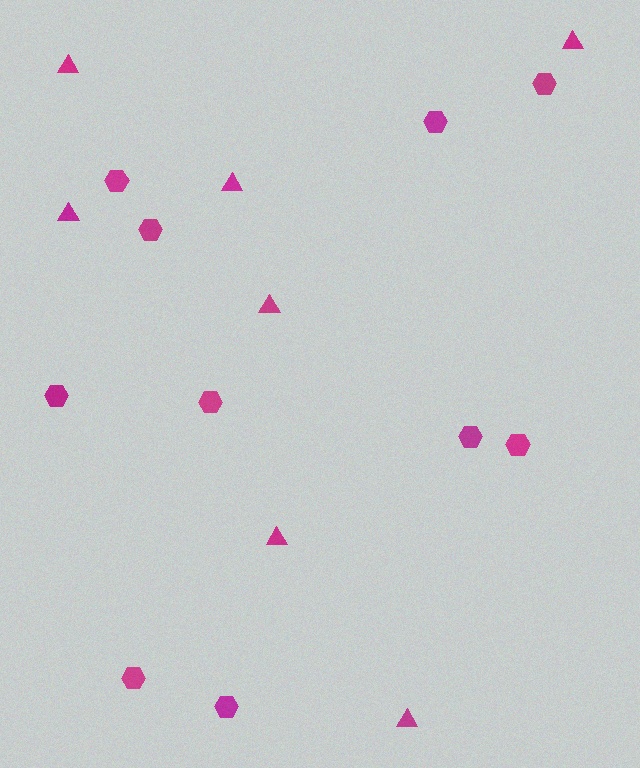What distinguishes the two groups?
There are 2 groups: one group of triangles (7) and one group of hexagons (10).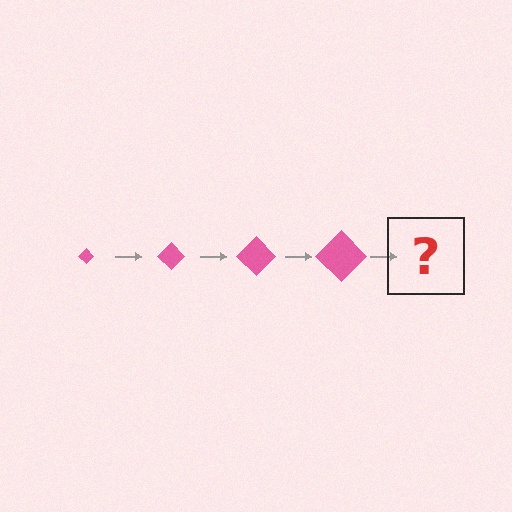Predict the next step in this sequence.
The next step is a pink diamond, larger than the previous one.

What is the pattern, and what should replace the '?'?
The pattern is that the diamond gets progressively larger each step. The '?' should be a pink diamond, larger than the previous one.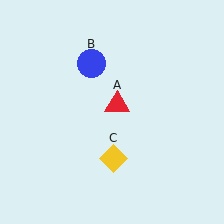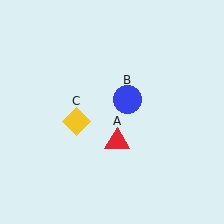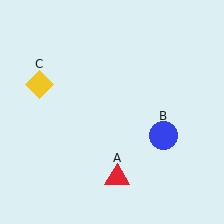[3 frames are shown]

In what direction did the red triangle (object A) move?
The red triangle (object A) moved down.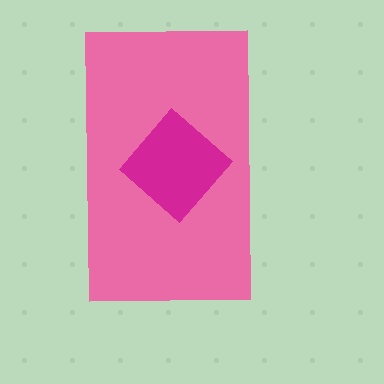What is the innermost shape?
The magenta diamond.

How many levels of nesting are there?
2.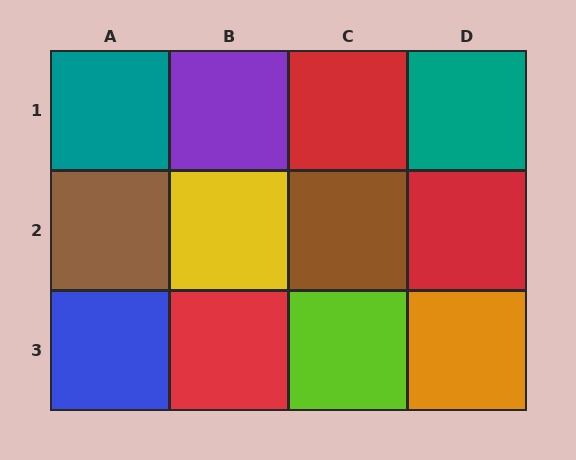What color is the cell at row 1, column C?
Red.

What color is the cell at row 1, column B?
Purple.